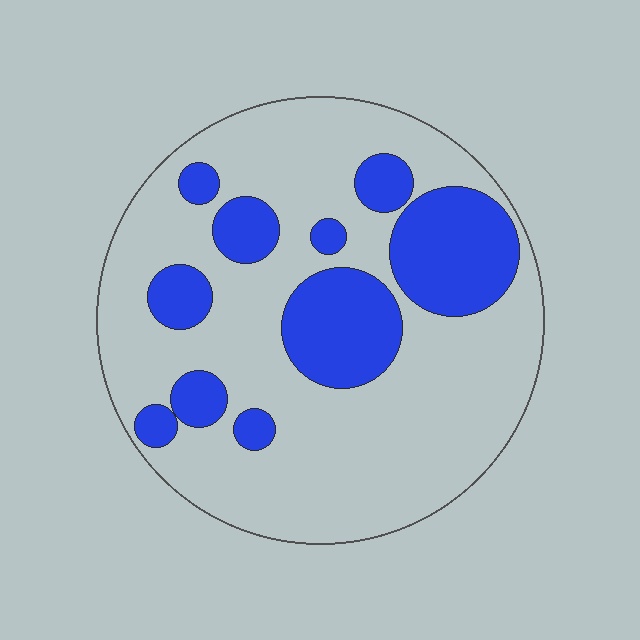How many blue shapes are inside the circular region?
10.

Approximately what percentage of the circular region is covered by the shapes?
Approximately 25%.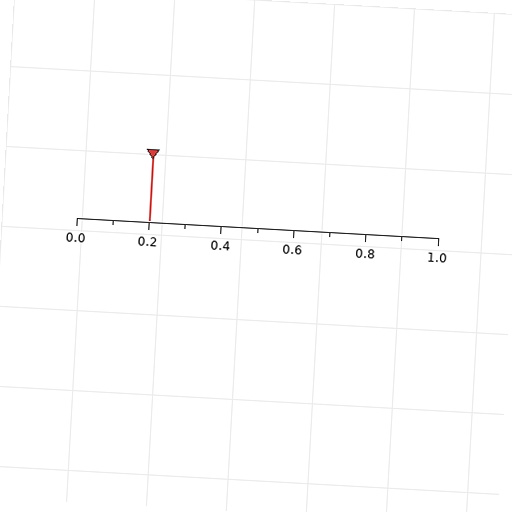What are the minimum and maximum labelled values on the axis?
The axis runs from 0.0 to 1.0.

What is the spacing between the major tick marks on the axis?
The major ticks are spaced 0.2 apart.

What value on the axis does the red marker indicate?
The marker indicates approximately 0.2.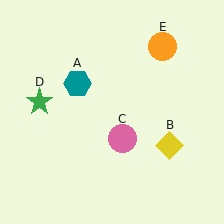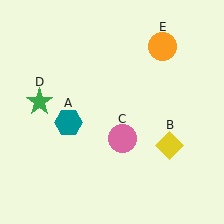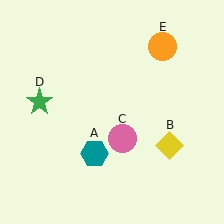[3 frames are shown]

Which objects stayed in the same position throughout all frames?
Yellow diamond (object B) and pink circle (object C) and green star (object D) and orange circle (object E) remained stationary.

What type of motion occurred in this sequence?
The teal hexagon (object A) rotated counterclockwise around the center of the scene.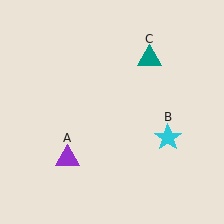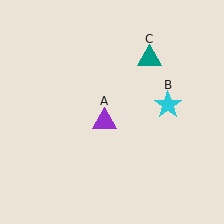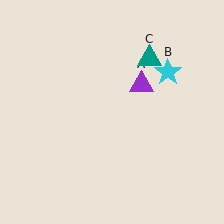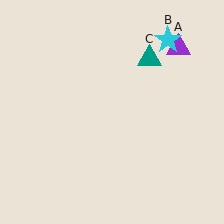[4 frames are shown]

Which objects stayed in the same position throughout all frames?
Teal triangle (object C) remained stationary.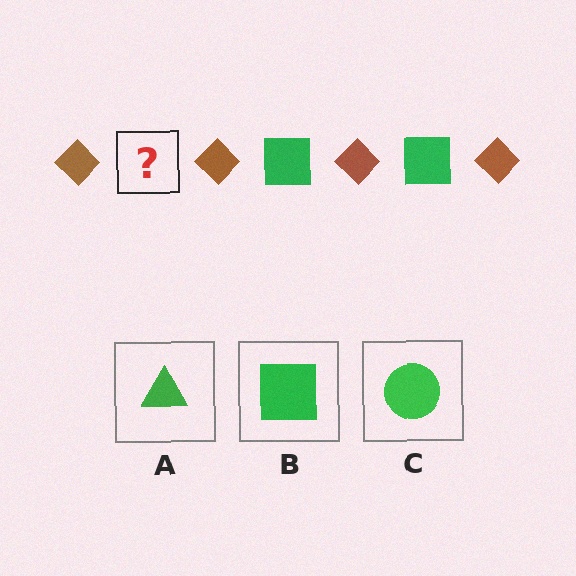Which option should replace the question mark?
Option B.